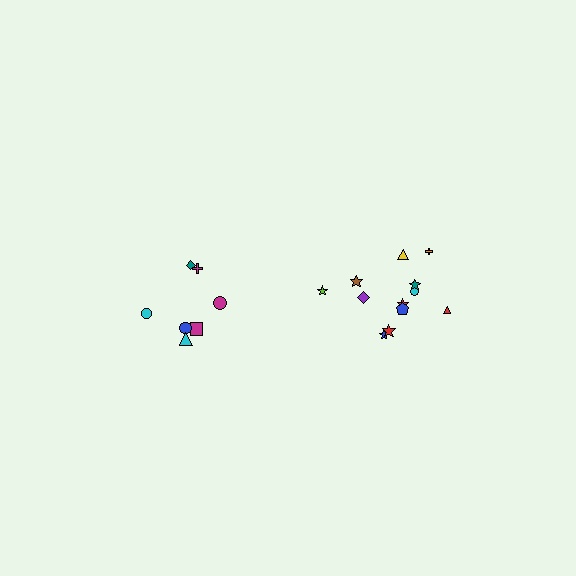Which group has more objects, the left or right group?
The right group.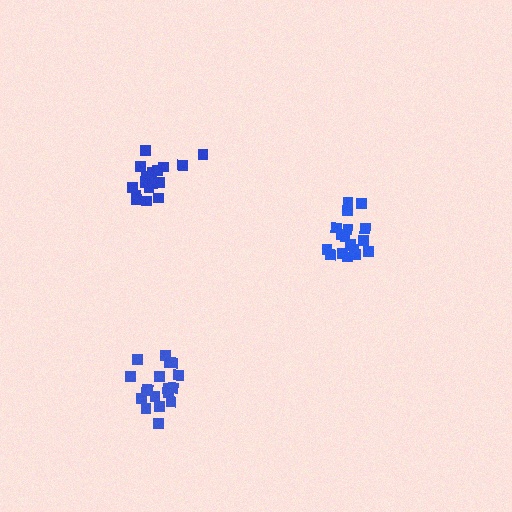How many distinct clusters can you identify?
There are 3 distinct clusters.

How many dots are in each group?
Group 1: 17 dots, Group 2: 18 dots, Group 3: 18 dots (53 total).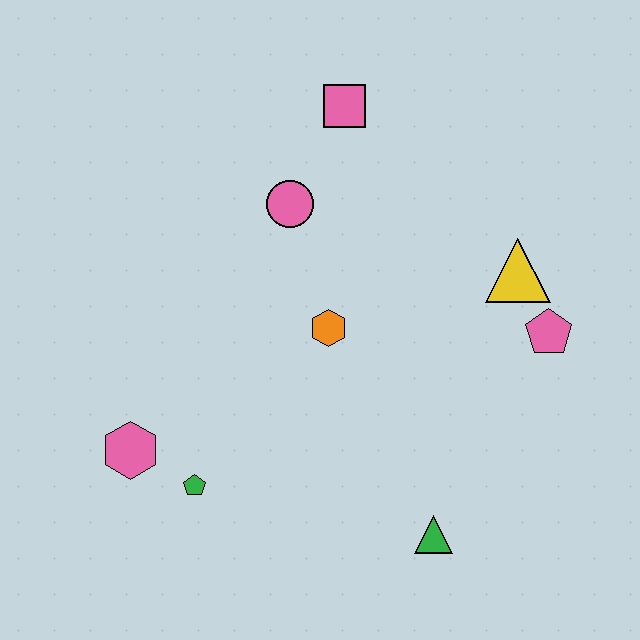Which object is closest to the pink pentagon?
The yellow triangle is closest to the pink pentagon.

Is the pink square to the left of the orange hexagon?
No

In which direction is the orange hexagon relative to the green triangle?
The orange hexagon is above the green triangle.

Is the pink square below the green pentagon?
No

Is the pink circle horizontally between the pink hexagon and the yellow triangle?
Yes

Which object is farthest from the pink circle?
The green triangle is farthest from the pink circle.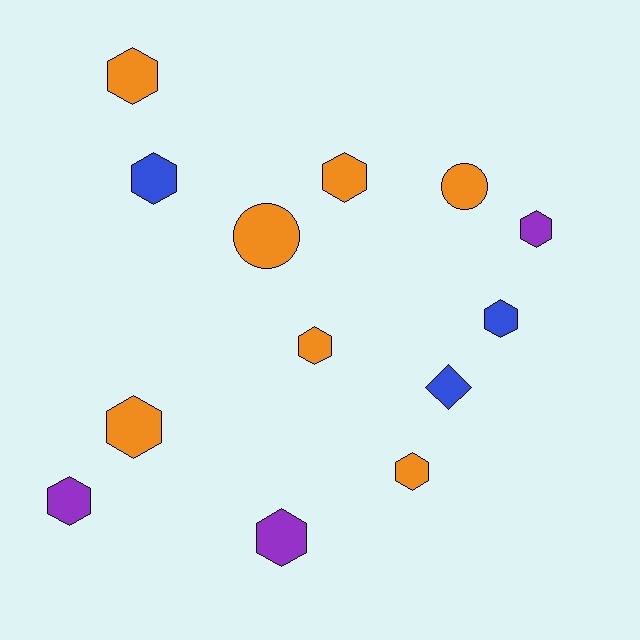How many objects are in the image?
There are 13 objects.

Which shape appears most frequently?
Hexagon, with 10 objects.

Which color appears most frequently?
Orange, with 7 objects.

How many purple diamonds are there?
There are no purple diamonds.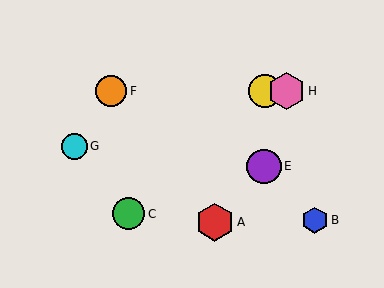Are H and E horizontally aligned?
No, H is at y≈91 and E is at y≈166.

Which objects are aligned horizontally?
Objects D, F, H are aligned horizontally.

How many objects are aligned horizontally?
3 objects (D, F, H) are aligned horizontally.